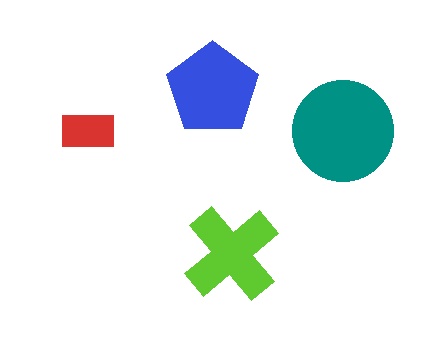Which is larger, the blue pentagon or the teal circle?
The teal circle.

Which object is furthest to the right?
The teal circle is rightmost.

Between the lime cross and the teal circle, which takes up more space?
The teal circle.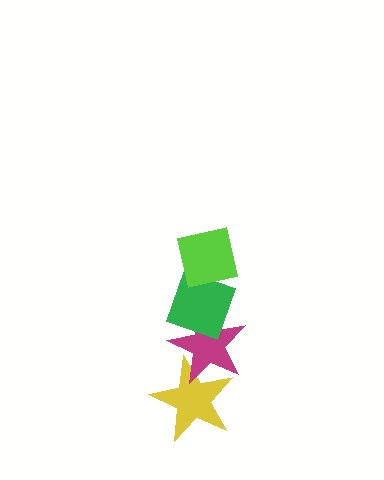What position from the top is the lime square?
The lime square is 1st from the top.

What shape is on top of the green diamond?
The lime square is on top of the green diamond.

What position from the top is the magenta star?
The magenta star is 3rd from the top.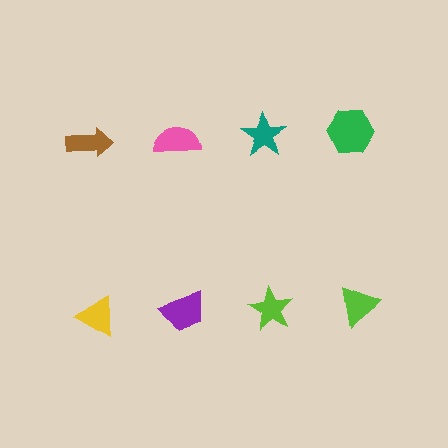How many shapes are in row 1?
4 shapes.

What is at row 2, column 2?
A purple trapezoid.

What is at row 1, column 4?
A green hexagon.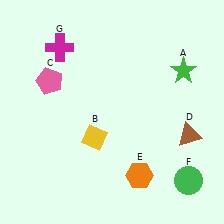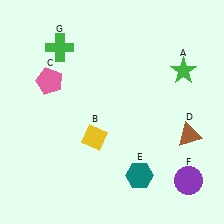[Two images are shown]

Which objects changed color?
E changed from orange to teal. F changed from green to purple. G changed from magenta to green.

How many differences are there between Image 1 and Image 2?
There are 3 differences between the two images.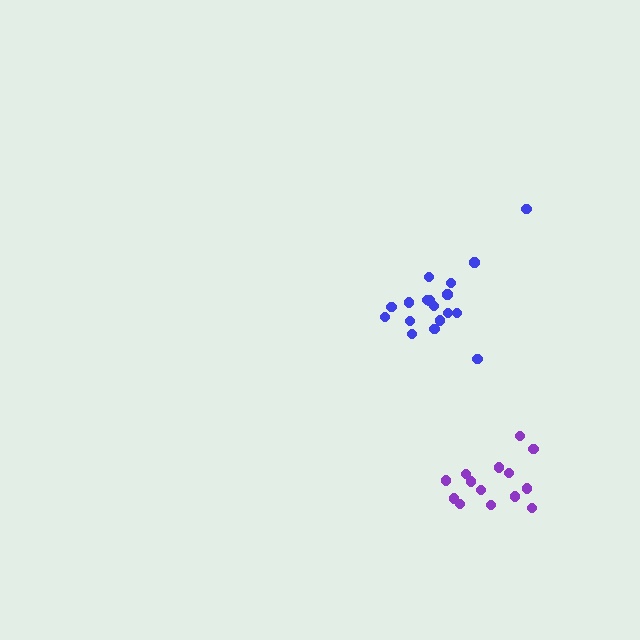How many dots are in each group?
Group 1: 18 dots, Group 2: 14 dots (32 total).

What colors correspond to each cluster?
The clusters are colored: blue, purple.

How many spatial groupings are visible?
There are 2 spatial groupings.